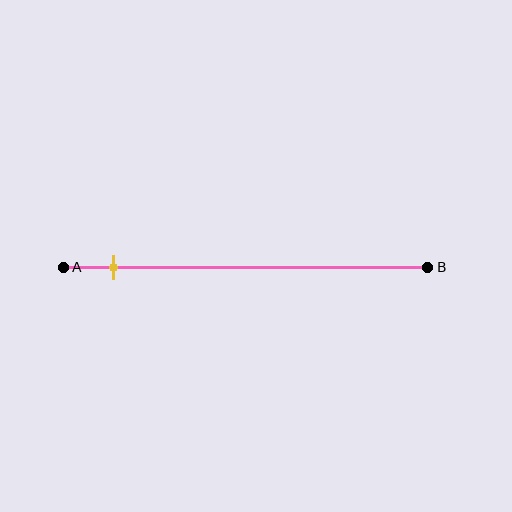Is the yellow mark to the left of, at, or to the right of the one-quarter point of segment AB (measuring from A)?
The yellow mark is to the left of the one-quarter point of segment AB.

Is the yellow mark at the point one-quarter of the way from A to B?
No, the mark is at about 15% from A, not at the 25% one-quarter point.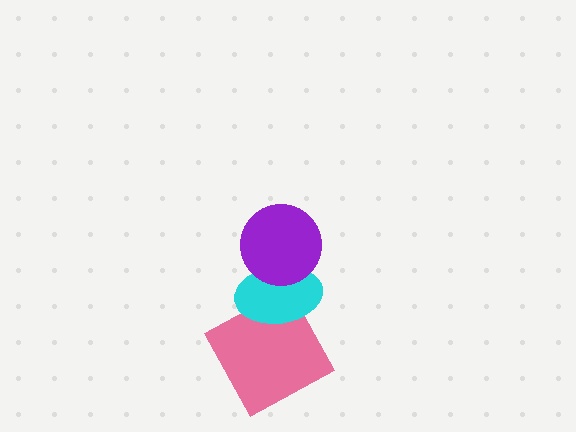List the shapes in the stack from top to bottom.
From top to bottom: the purple circle, the cyan ellipse, the pink square.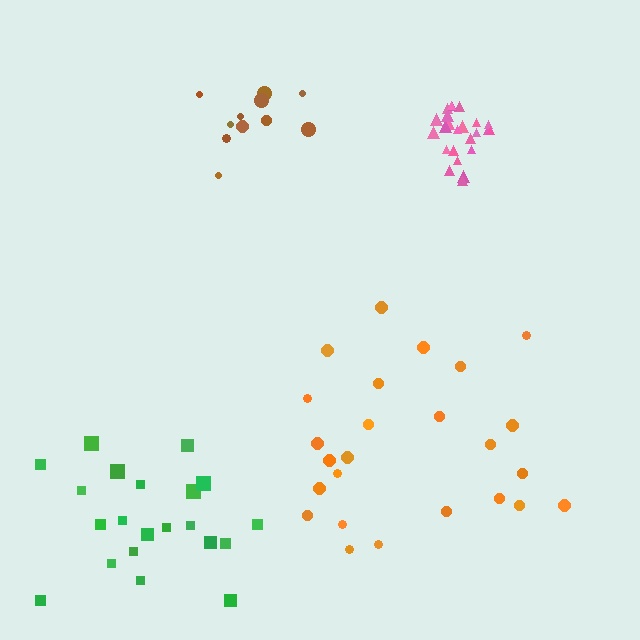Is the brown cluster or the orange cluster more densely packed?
Brown.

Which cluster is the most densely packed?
Pink.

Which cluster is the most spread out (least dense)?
Orange.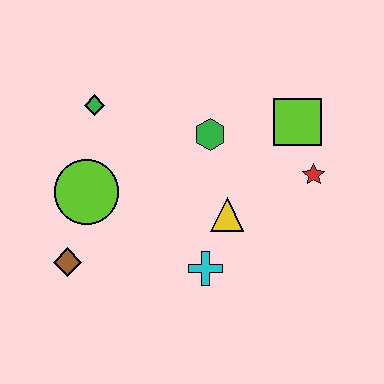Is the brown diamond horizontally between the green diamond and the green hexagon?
No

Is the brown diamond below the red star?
Yes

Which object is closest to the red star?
The lime square is closest to the red star.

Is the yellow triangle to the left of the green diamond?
No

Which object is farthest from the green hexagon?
The brown diamond is farthest from the green hexagon.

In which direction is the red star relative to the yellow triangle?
The red star is to the right of the yellow triangle.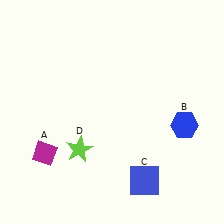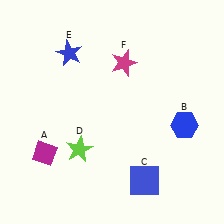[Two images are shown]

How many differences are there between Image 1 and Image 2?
There are 2 differences between the two images.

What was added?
A blue star (E), a magenta star (F) were added in Image 2.